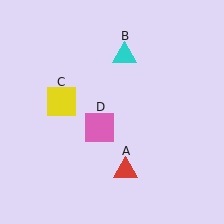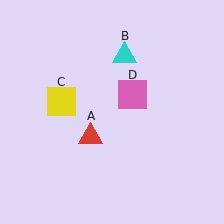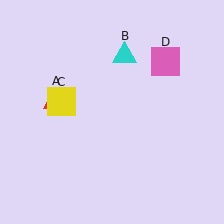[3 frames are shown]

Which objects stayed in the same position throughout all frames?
Cyan triangle (object B) and yellow square (object C) remained stationary.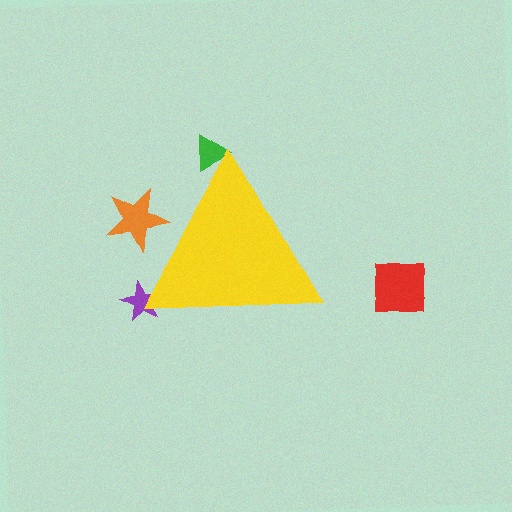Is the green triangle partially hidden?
Yes, the green triangle is partially hidden behind the yellow triangle.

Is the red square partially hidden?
No, the red square is fully visible.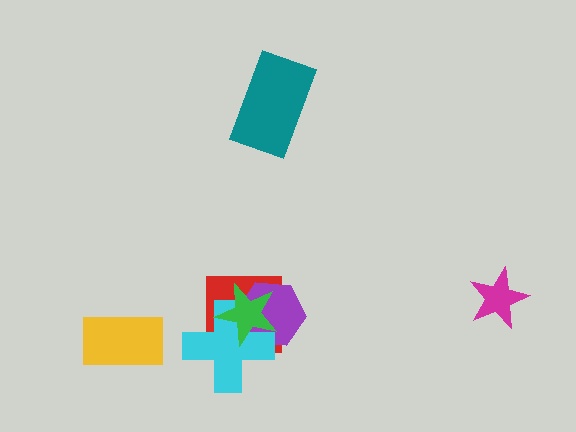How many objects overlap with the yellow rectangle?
0 objects overlap with the yellow rectangle.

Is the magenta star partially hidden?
No, no other shape covers it.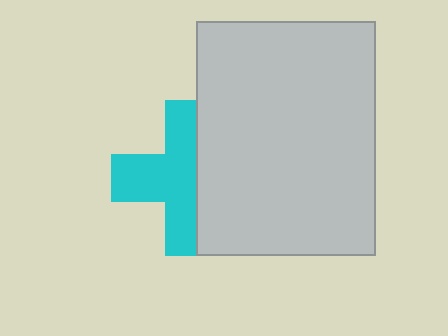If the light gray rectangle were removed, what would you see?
You would see the complete cyan cross.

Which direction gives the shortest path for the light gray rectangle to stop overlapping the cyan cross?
Moving right gives the shortest separation.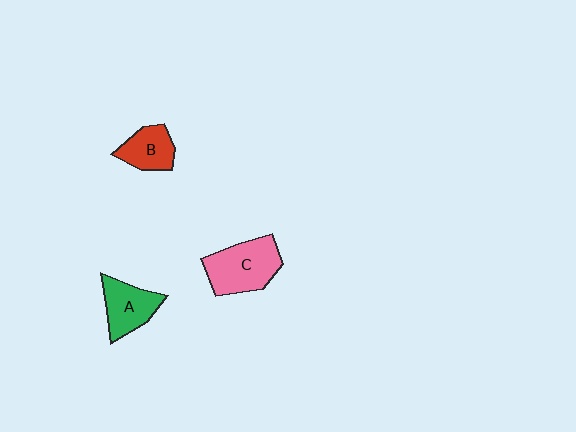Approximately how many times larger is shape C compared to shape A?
Approximately 1.4 times.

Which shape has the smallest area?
Shape B (red).